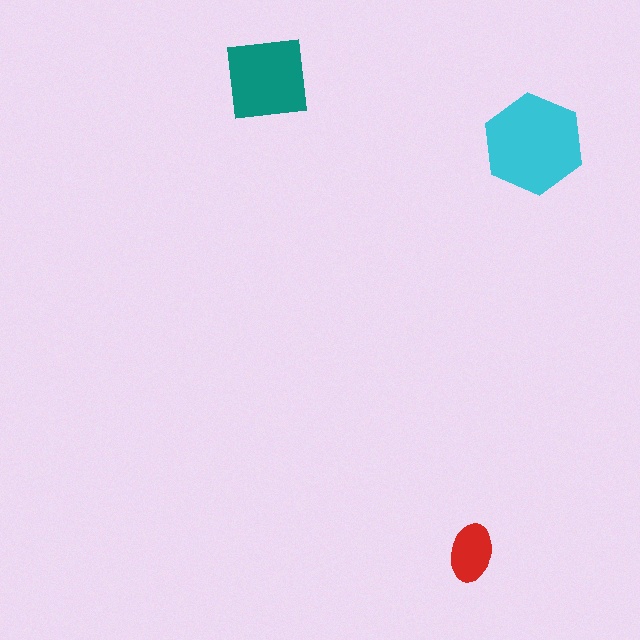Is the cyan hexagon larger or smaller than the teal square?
Larger.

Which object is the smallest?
The red ellipse.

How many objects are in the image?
There are 3 objects in the image.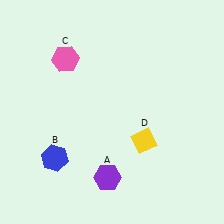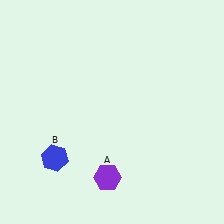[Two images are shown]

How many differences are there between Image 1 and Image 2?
There are 2 differences between the two images.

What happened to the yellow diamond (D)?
The yellow diamond (D) was removed in Image 2. It was in the bottom-right area of Image 1.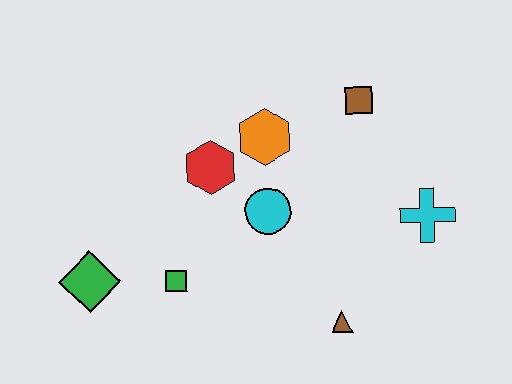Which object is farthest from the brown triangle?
The green diamond is farthest from the brown triangle.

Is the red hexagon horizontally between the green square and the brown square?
Yes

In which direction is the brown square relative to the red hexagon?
The brown square is to the right of the red hexagon.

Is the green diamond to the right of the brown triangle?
No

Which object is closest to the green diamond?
The green square is closest to the green diamond.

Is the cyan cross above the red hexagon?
No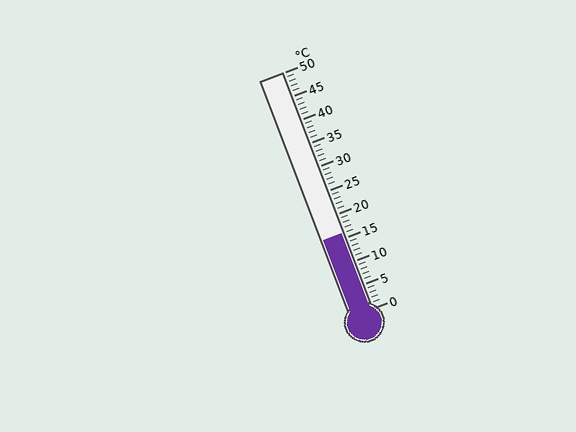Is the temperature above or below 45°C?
The temperature is below 45°C.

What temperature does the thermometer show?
The thermometer shows approximately 16°C.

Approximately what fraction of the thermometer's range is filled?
The thermometer is filled to approximately 30% of its range.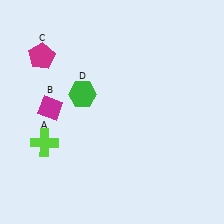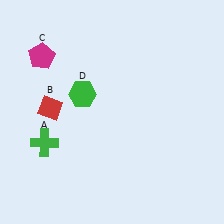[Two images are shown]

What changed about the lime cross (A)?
In Image 1, A is lime. In Image 2, it changed to green.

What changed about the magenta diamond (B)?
In Image 1, B is magenta. In Image 2, it changed to red.